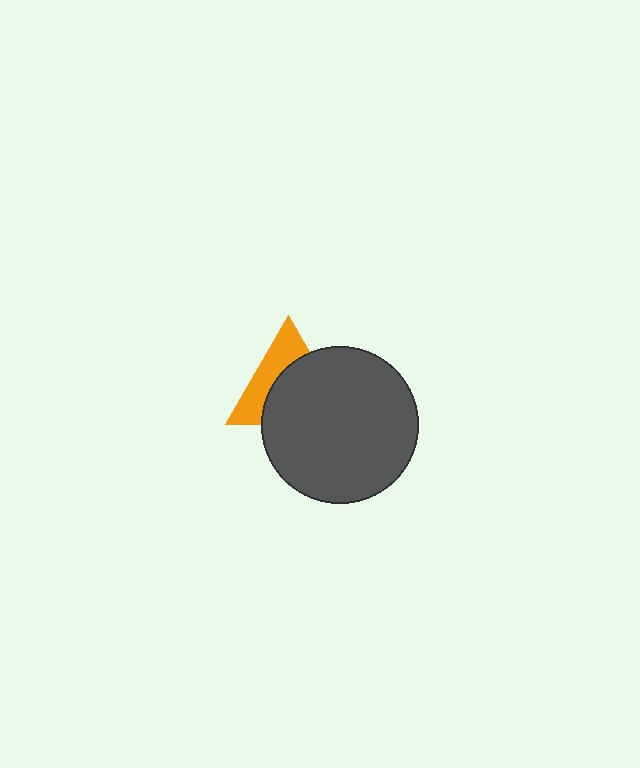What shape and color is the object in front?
The object in front is a dark gray circle.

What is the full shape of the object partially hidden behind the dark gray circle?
The partially hidden object is an orange triangle.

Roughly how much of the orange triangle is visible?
A small part of it is visible (roughly 41%).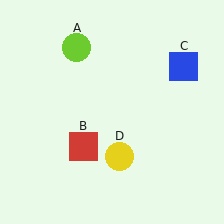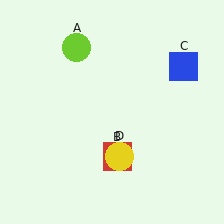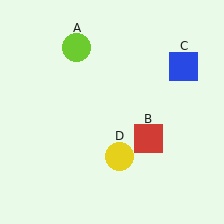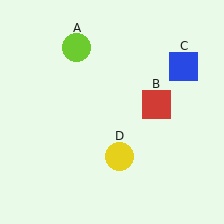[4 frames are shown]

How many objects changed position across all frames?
1 object changed position: red square (object B).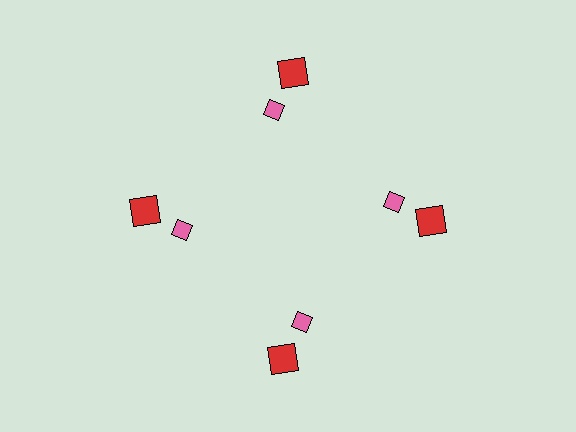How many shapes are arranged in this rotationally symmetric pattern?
There are 8 shapes, arranged in 4 groups of 2.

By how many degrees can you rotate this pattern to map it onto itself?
The pattern maps onto itself every 90 degrees of rotation.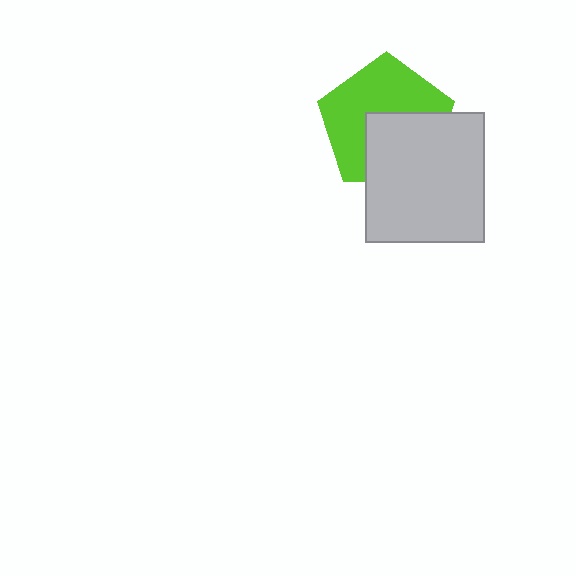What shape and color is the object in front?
The object in front is a light gray rectangle.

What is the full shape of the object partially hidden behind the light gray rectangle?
The partially hidden object is a lime pentagon.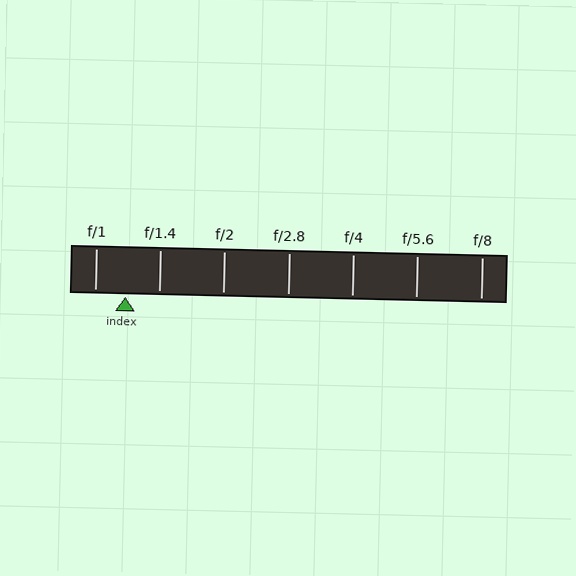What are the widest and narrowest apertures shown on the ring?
The widest aperture shown is f/1 and the narrowest is f/8.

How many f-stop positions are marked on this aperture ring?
There are 7 f-stop positions marked.